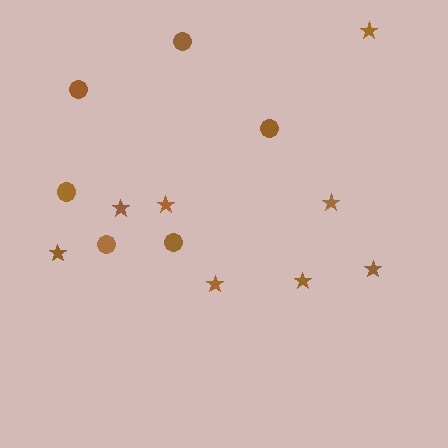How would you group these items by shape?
There are 2 groups: one group of circles (6) and one group of stars (8).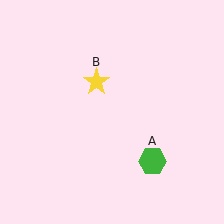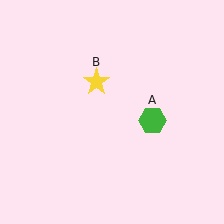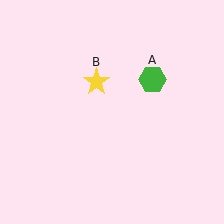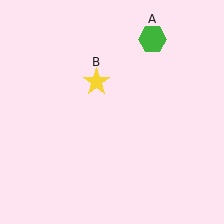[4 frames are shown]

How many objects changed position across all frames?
1 object changed position: green hexagon (object A).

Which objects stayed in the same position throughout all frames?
Yellow star (object B) remained stationary.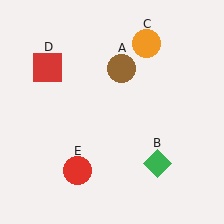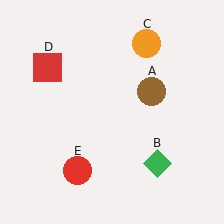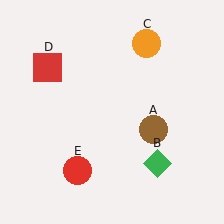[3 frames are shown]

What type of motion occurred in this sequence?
The brown circle (object A) rotated clockwise around the center of the scene.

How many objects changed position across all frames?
1 object changed position: brown circle (object A).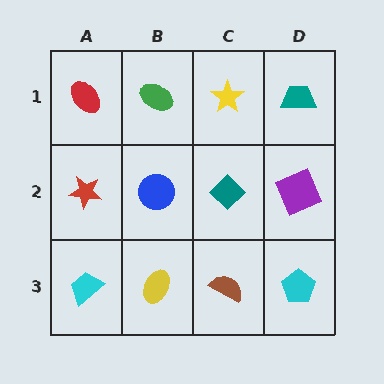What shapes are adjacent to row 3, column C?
A teal diamond (row 2, column C), a yellow ellipse (row 3, column B), a cyan pentagon (row 3, column D).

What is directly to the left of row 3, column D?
A brown semicircle.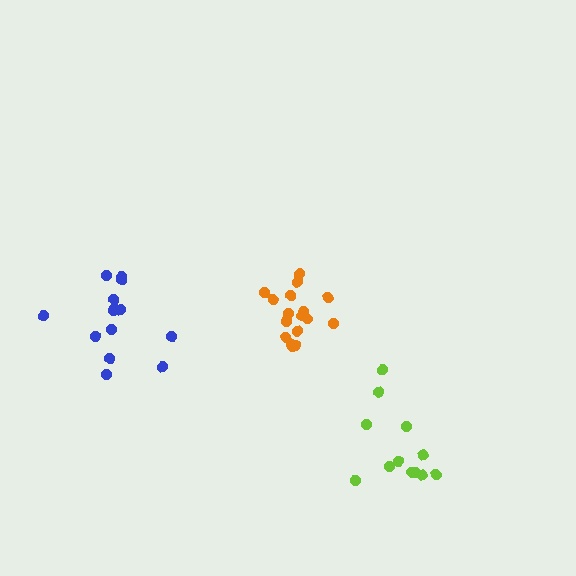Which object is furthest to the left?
The blue cluster is leftmost.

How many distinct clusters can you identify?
There are 3 distinct clusters.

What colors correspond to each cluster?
The clusters are colored: orange, lime, blue.